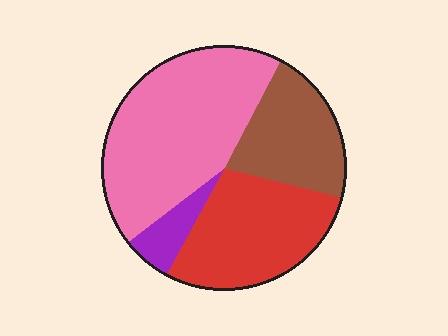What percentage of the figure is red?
Red takes up about one quarter (1/4) of the figure.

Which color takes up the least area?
Purple, at roughly 5%.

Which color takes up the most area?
Pink, at roughly 45%.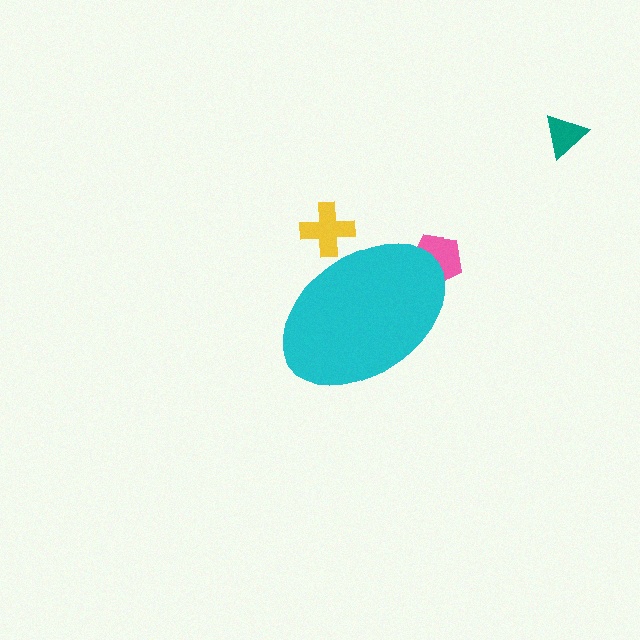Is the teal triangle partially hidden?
No, the teal triangle is fully visible.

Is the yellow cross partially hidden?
Yes, the yellow cross is partially hidden behind the cyan ellipse.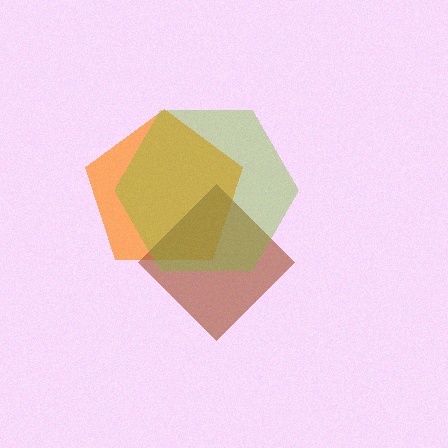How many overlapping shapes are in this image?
There are 3 overlapping shapes in the image.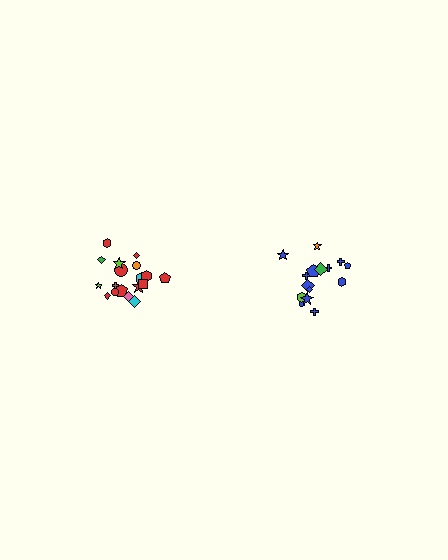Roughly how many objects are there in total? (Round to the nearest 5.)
Roughly 35 objects in total.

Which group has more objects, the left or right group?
The left group.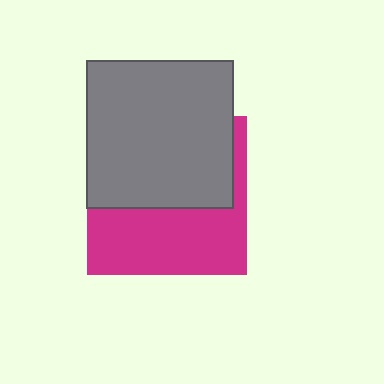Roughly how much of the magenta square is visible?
About half of it is visible (roughly 46%).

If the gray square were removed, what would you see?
You would see the complete magenta square.